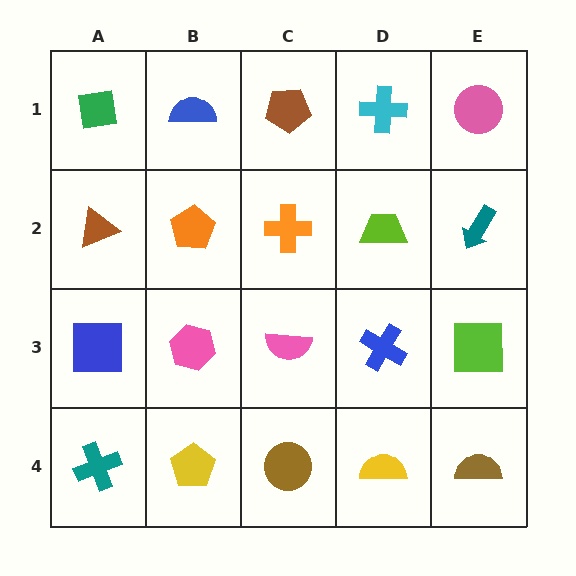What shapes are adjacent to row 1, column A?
A brown triangle (row 2, column A), a blue semicircle (row 1, column B).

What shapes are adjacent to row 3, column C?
An orange cross (row 2, column C), a brown circle (row 4, column C), a pink hexagon (row 3, column B), a blue cross (row 3, column D).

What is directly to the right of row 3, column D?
A lime square.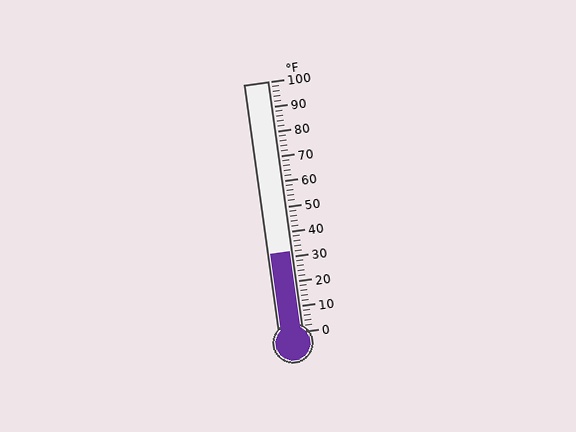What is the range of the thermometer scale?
The thermometer scale ranges from 0°F to 100°F.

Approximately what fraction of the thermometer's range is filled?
The thermometer is filled to approximately 30% of its range.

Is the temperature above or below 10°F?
The temperature is above 10°F.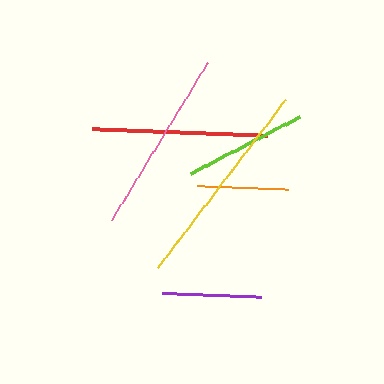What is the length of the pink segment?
The pink segment is approximately 184 pixels long.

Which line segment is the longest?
The yellow line is the longest at approximately 210 pixels.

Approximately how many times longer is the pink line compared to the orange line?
The pink line is approximately 2.0 times the length of the orange line.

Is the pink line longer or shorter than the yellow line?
The yellow line is longer than the pink line.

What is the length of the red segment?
The red segment is approximately 175 pixels long.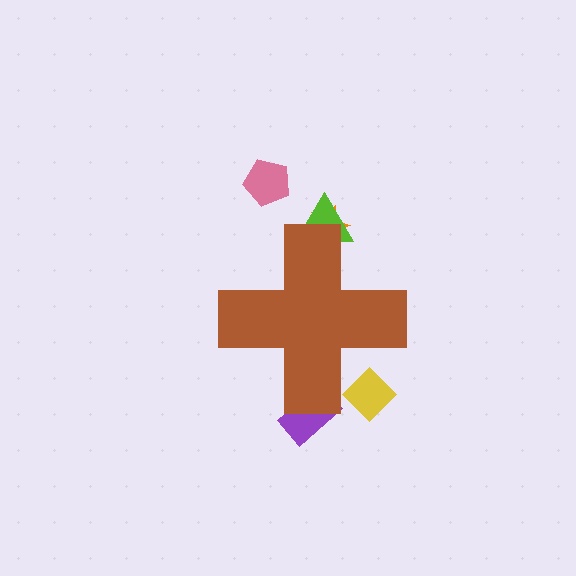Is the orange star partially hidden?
Yes, the orange star is partially hidden behind the brown cross.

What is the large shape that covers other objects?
A brown cross.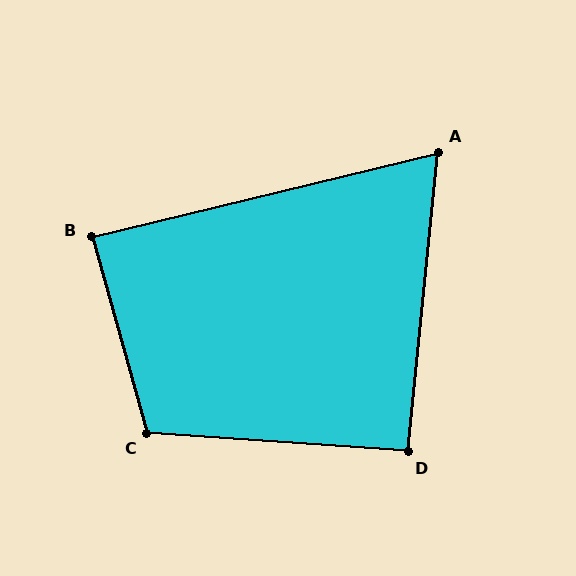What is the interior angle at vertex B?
Approximately 88 degrees (approximately right).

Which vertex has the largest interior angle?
C, at approximately 110 degrees.